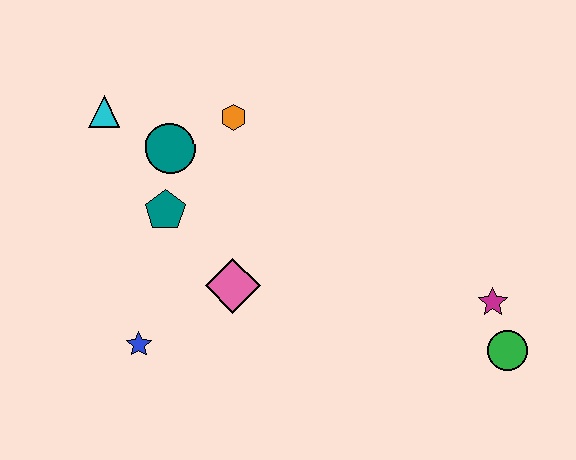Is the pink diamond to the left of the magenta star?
Yes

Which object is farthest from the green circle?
The cyan triangle is farthest from the green circle.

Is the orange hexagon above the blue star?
Yes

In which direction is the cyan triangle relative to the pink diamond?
The cyan triangle is above the pink diamond.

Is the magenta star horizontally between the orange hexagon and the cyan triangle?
No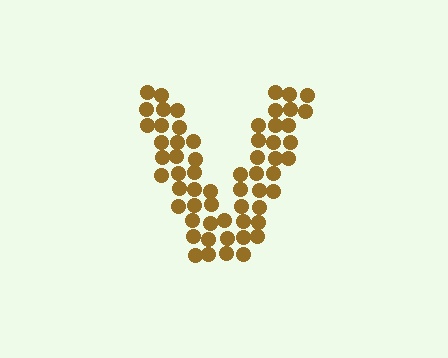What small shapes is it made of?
It is made of small circles.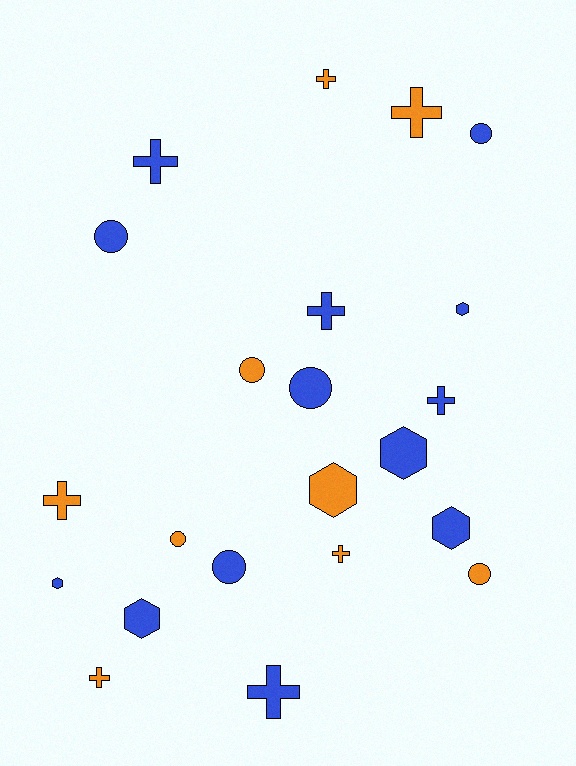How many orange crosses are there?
There are 5 orange crosses.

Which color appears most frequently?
Blue, with 13 objects.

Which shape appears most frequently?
Cross, with 9 objects.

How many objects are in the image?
There are 22 objects.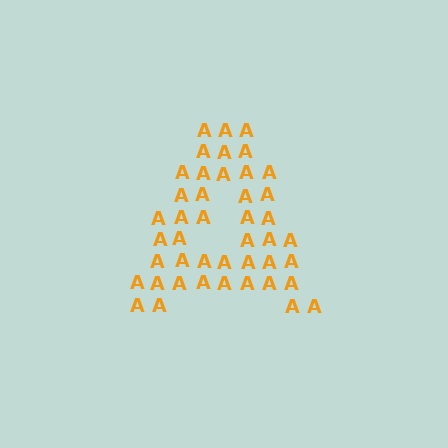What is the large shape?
The large shape is the letter A.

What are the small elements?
The small elements are letter A's.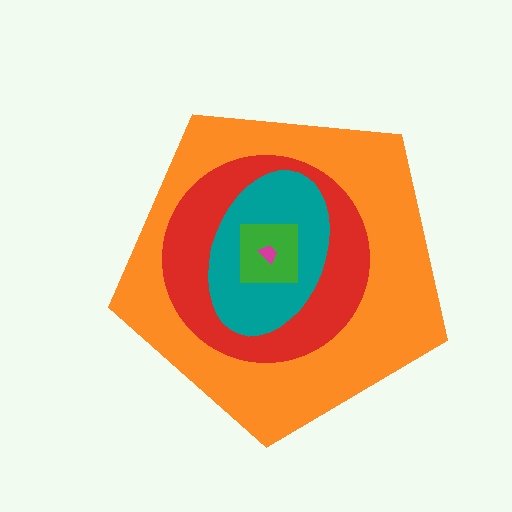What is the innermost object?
The magenta trapezoid.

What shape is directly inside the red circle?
The teal ellipse.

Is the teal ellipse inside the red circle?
Yes.